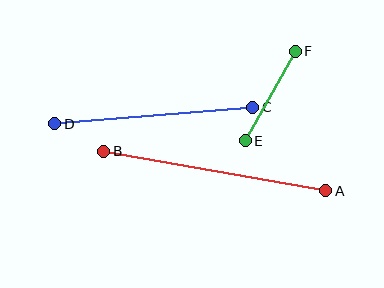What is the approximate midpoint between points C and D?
The midpoint is at approximately (154, 116) pixels.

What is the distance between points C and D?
The distance is approximately 199 pixels.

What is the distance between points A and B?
The distance is approximately 226 pixels.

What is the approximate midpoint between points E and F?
The midpoint is at approximately (270, 96) pixels.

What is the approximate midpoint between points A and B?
The midpoint is at approximately (215, 171) pixels.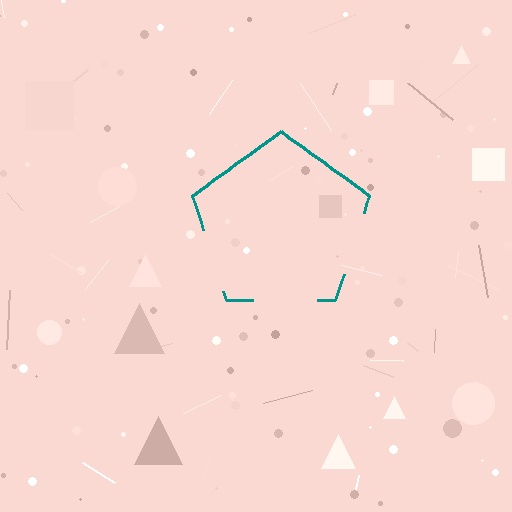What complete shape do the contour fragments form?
The contour fragments form a pentagon.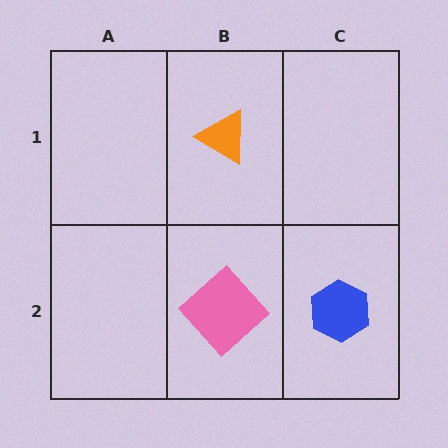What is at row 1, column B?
An orange triangle.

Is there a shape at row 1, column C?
No, that cell is empty.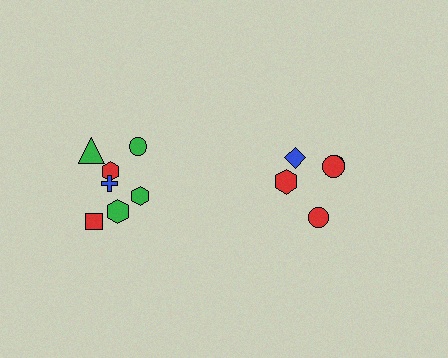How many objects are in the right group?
There are 5 objects.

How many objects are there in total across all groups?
There are 12 objects.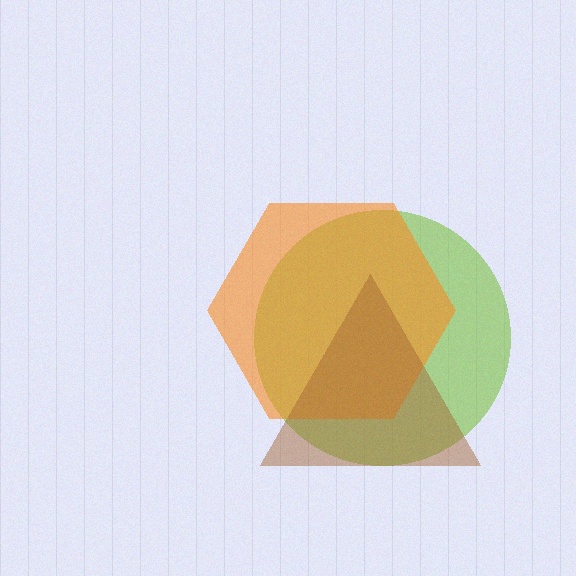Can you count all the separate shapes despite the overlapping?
Yes, there are 3 separate shapes.